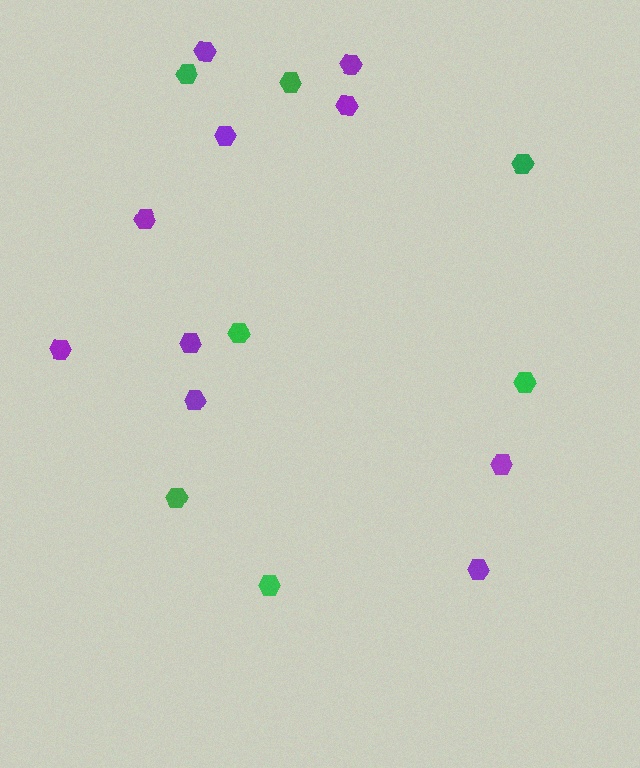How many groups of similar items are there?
There are 2 groups: one group of green hexagons (7) and one group of purple hexagons (10).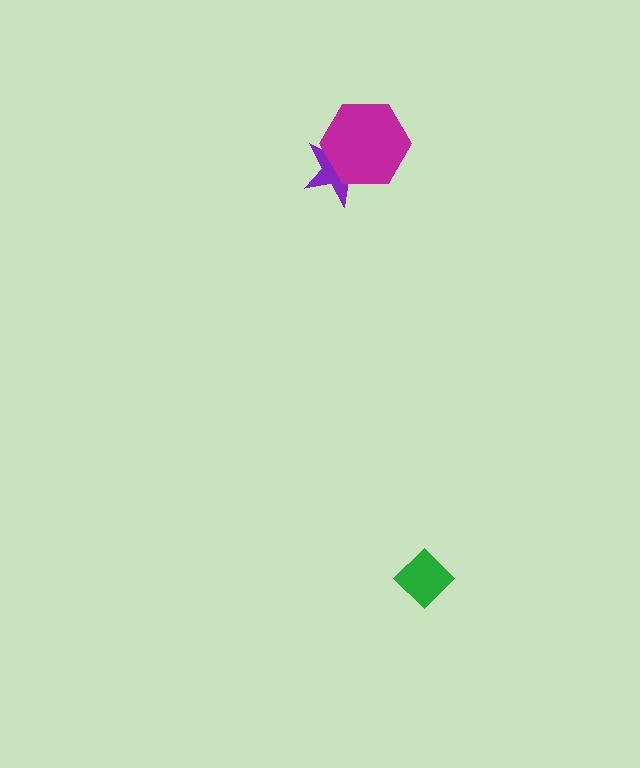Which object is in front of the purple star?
The magenta hexagon is in front of the purple star.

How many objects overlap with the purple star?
1 object overlaps with the purple star.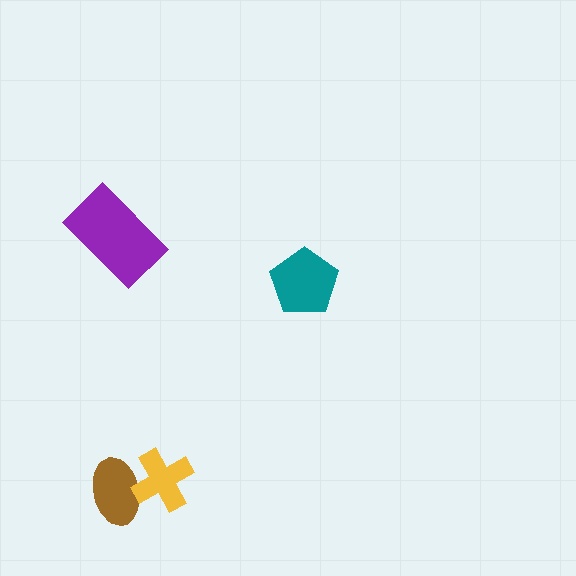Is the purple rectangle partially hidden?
No, no other shape covers it.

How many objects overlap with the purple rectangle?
0 objects overlap with the purple rectangle.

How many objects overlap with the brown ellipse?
1 object overlaps with the brown ellipse.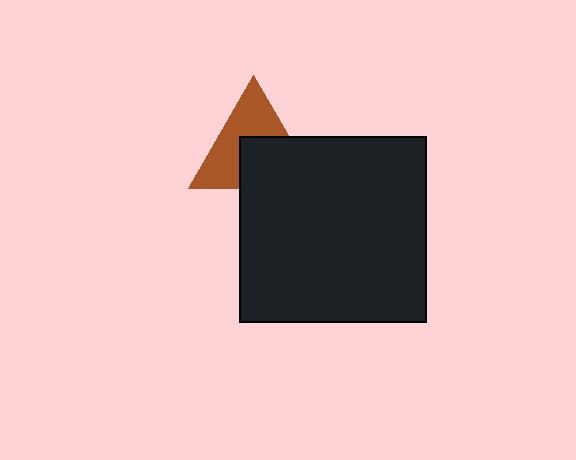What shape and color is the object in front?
The object in front is a black square.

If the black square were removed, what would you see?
You would see the complete brown triangle.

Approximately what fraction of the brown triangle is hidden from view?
Roughly 46% of the brown triangle is hidden behind the black square.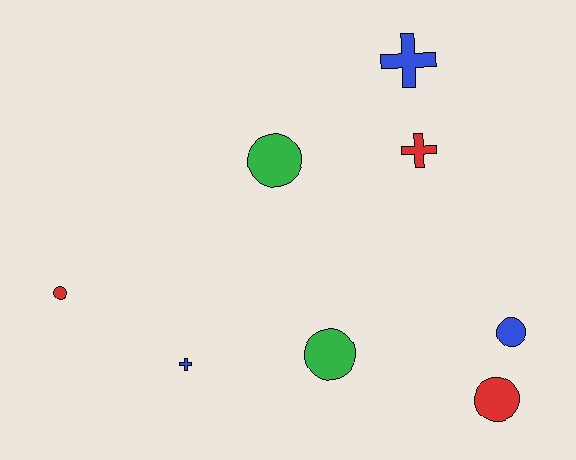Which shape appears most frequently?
Circle, with 5 objects.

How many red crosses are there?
There is 1 red cross.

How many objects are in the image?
There are 8 objects.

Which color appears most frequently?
Blue, with 3 objects.